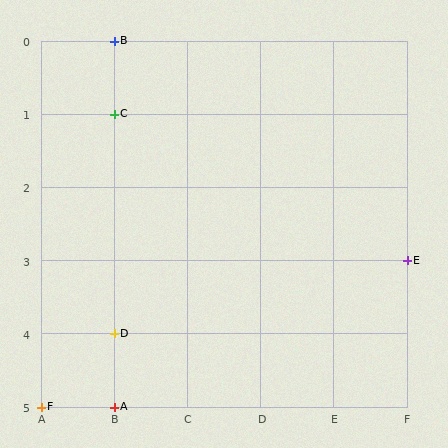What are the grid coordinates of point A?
Point A is at grid coordinates (B, 5).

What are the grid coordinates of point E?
Point E is at grid coordinates (F, 3).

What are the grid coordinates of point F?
Point F is at grid coordinates (A, 5).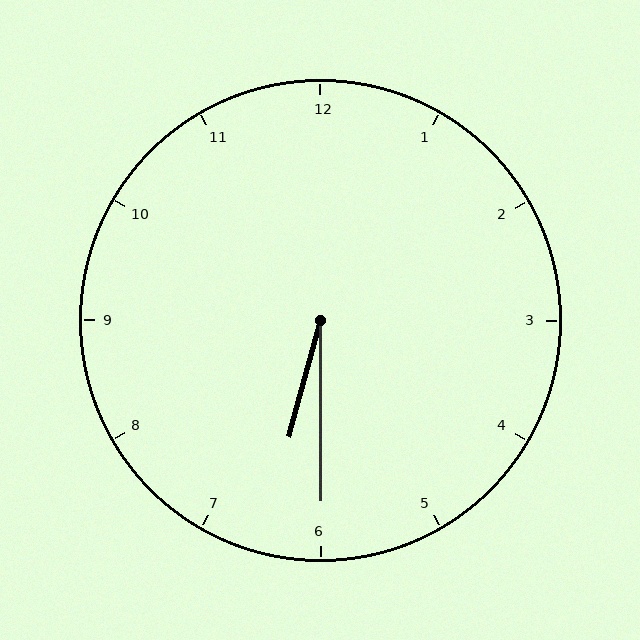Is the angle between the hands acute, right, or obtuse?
It is acute.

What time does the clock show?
6:30.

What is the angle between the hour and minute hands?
Approximately 15 degrees.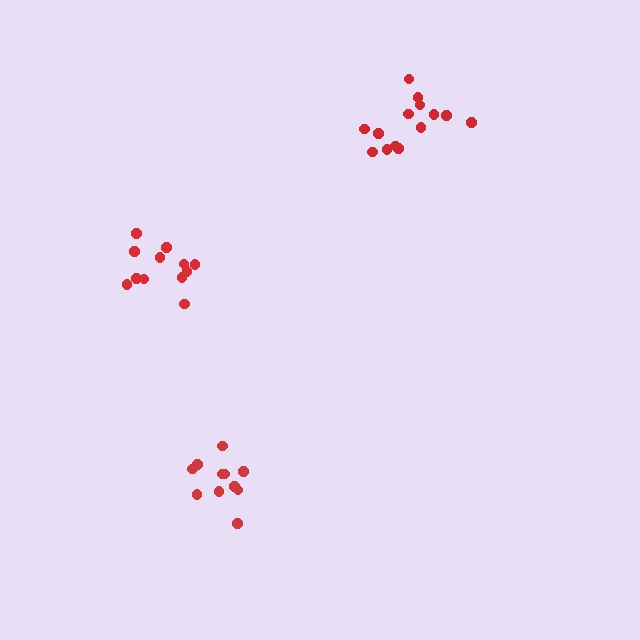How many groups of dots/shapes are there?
There are 3 groups.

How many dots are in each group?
Group 1: 12 dots, Group 2: 14 dots, Group 3: 11 dots (37 total).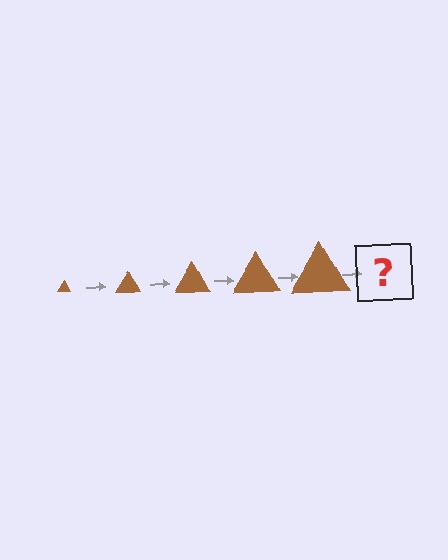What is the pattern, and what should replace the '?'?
The pattern is that the triangle gets progressively larger each step. The '?' should be a brown triangle, larger than the previous one.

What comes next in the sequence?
The next element should be a brown triangle, larger than the previous one.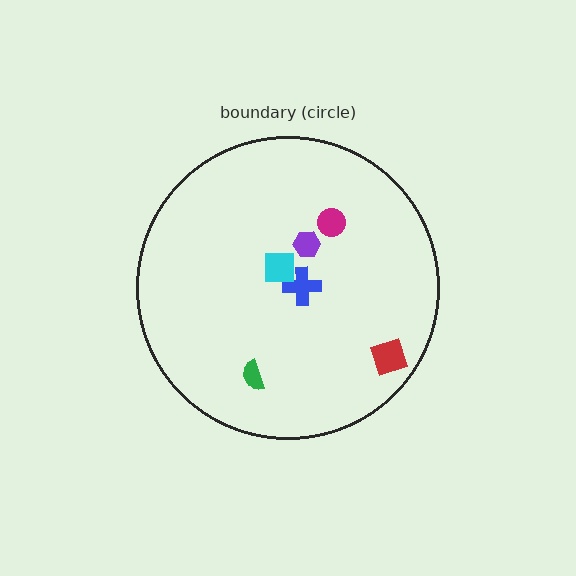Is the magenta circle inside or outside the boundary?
Inside.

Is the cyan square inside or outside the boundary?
Inside.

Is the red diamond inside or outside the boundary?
Inside.